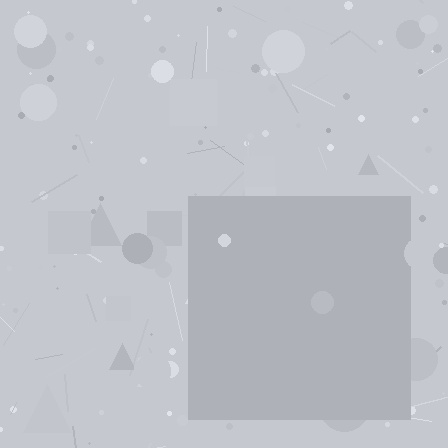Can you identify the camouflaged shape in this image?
The camouflaged shape is a square.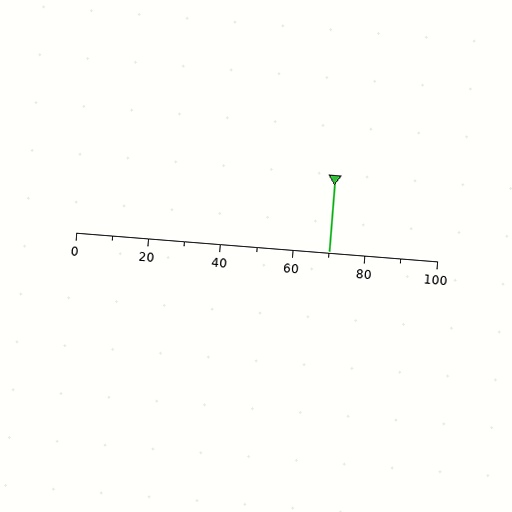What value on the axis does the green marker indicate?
The marker indicates approximately 70.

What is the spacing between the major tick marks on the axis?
The major ticks are spaced 20 apart.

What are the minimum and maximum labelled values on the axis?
The axis runs from 0 to 100.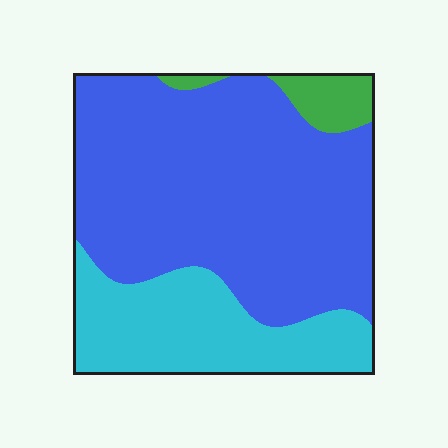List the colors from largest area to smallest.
From largest to smallest: blue, cyan, green.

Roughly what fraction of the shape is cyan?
Cyan covers 27% of the shape.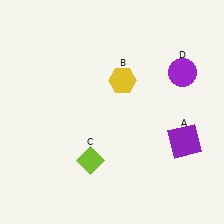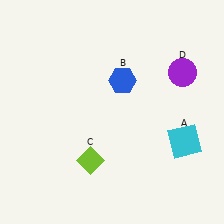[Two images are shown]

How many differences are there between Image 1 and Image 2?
There are 2 differences between the two images.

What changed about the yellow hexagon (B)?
In Image 1, B is yellow. In Image 2, it changed to blue.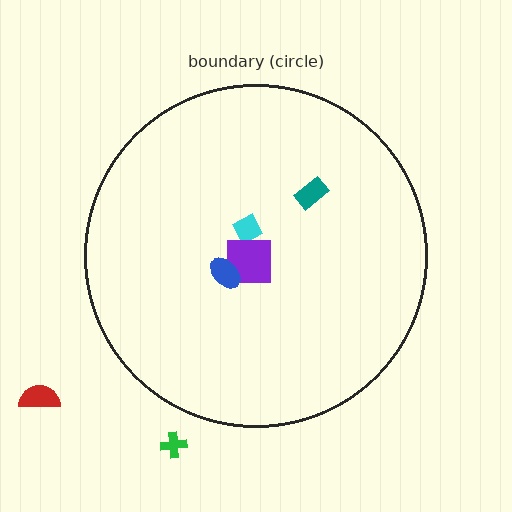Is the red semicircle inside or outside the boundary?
Outside.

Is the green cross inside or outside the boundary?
Outside.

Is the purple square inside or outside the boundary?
Inside.